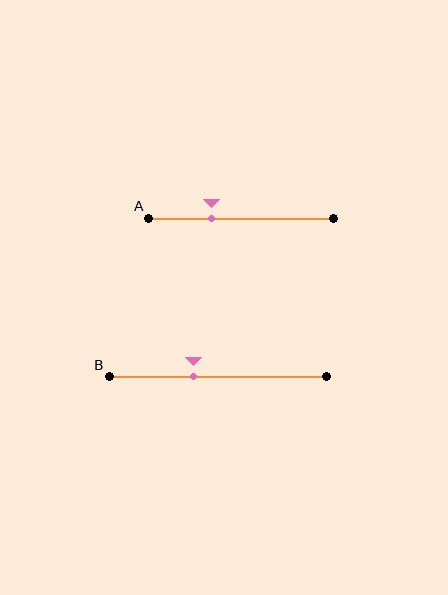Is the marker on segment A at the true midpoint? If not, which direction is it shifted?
No, the marker on segment A is shifted to the left by about 16% of the segment length.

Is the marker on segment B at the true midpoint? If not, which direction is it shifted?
No, the marker on segment B is shifted to the left by about 11% of the segment length.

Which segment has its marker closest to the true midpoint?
Segment B has its marker closest to the true midpoint.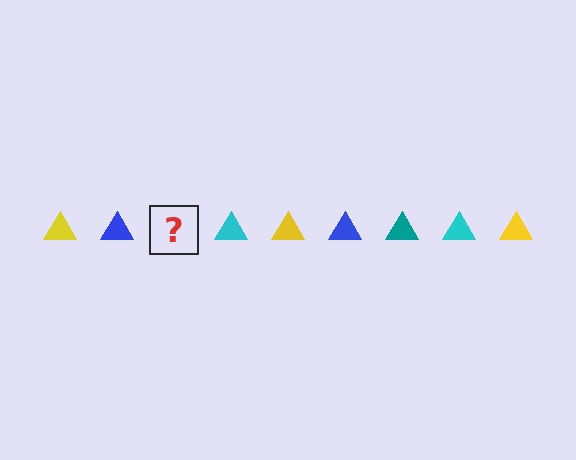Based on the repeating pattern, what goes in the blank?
The blank should be a teal triangle.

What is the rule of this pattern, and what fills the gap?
The rule is that the pattern cycles through yellow, blue, teal, cyan triangles. The gap should be filled with a teal triangle.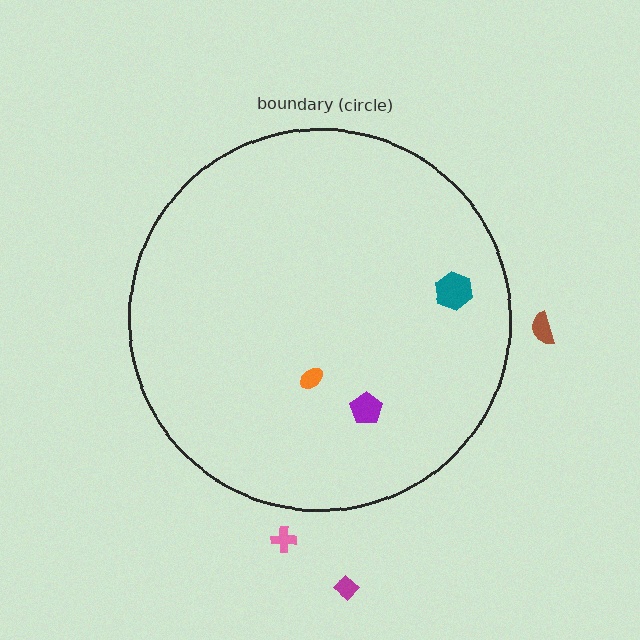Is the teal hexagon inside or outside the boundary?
Inside.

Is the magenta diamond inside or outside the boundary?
Outside.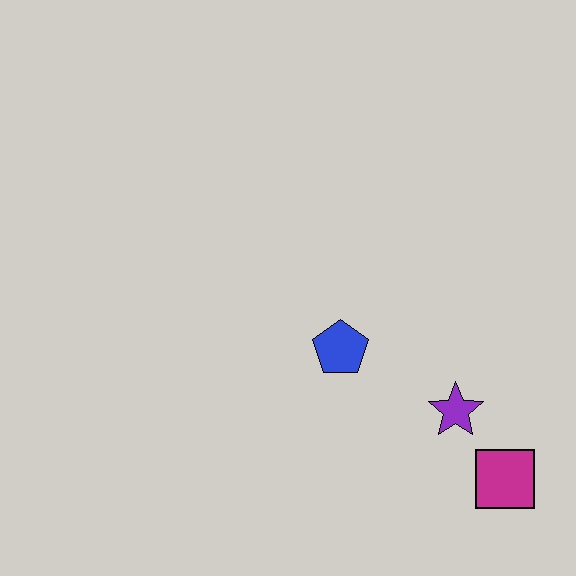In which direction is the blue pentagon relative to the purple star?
The blue pentagon is to the left of the purple star.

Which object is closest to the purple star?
The magenta square is closest to the purple star.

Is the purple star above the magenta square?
Yes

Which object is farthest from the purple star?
The blue pentagon is farthest from the purple star.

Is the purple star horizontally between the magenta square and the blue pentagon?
Yes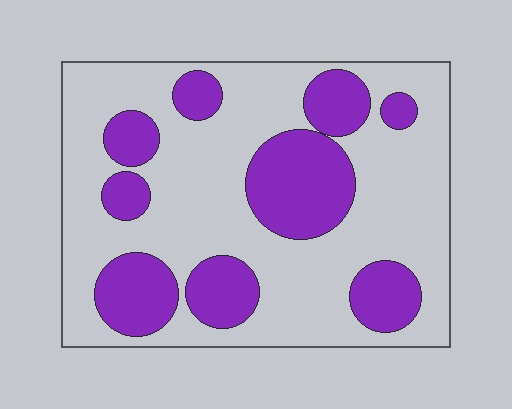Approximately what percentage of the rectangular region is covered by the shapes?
Approximately 30%.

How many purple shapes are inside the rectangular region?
9.